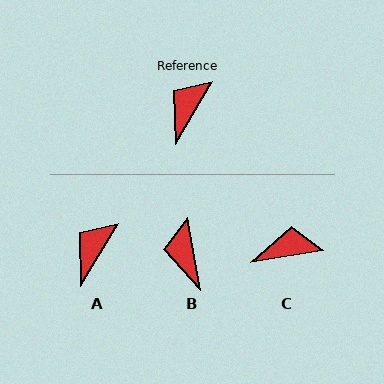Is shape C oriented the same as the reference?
No, it is off by about 50 degrees.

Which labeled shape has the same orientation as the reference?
A.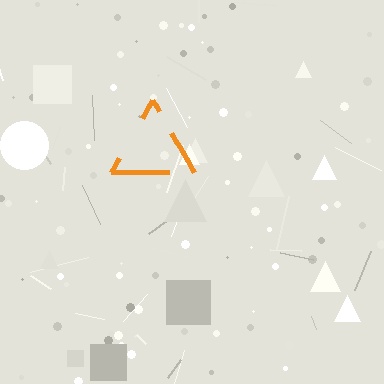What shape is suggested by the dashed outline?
The dashed outline suggests a triangle.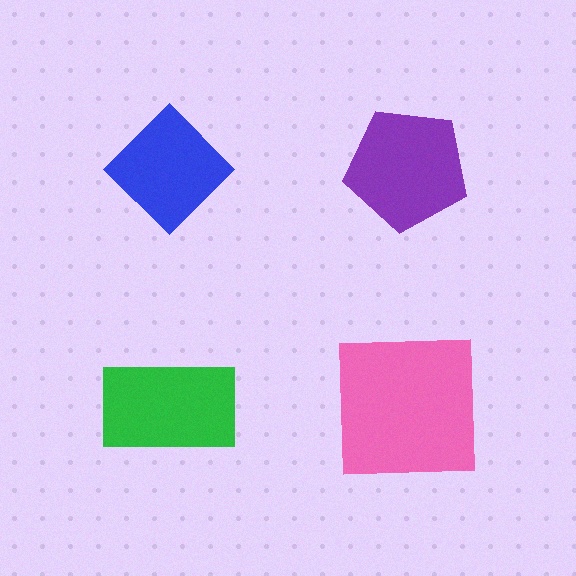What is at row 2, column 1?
A green rectangle.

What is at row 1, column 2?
A purple pentagon.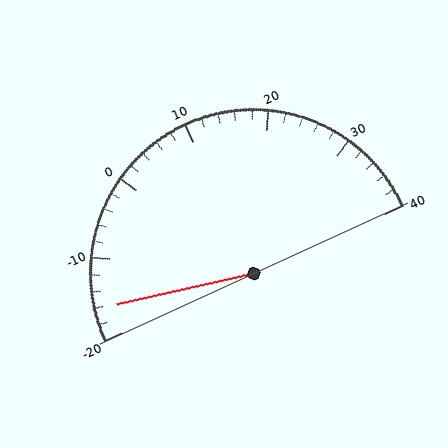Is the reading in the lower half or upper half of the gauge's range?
The reading is in the lower half of the range (-20 to 40).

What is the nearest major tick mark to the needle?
The nearest major tick mark is -20.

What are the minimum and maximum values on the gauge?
The gauge ranges from -20 to 40.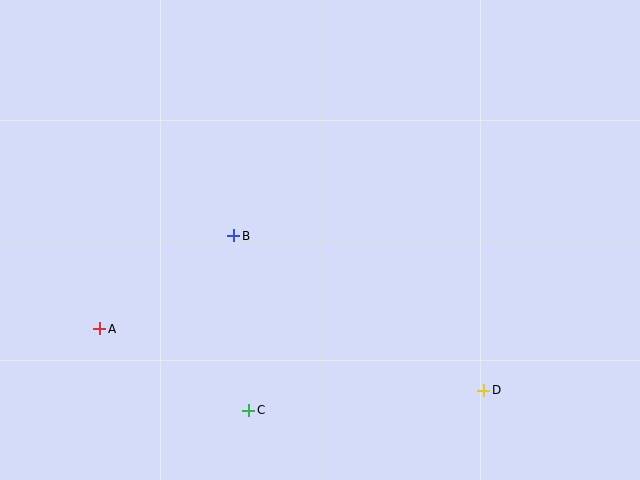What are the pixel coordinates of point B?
Point B is at (234, 236).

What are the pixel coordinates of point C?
Point C is at (249, 410).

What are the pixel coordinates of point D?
Point D is at (484, 390).